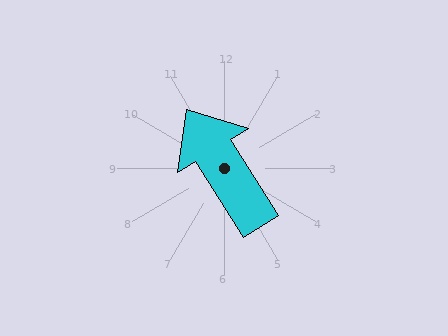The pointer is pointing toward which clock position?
Roughly 11 o'clock.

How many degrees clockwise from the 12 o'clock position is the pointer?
Approximately 328 degrees.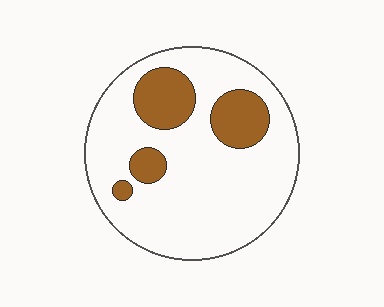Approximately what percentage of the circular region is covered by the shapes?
Approximately 20%.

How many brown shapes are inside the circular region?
4.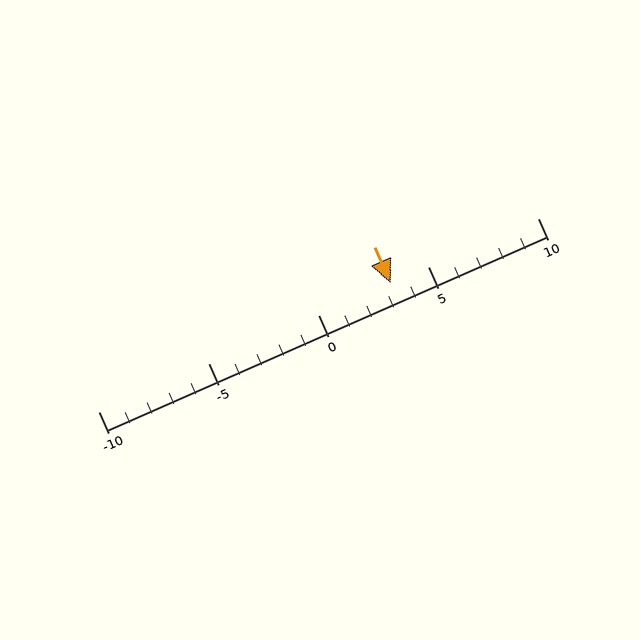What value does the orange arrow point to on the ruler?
The orange arrow points to approximately 3.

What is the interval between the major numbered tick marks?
The major tick marks are spaced 5 units apart.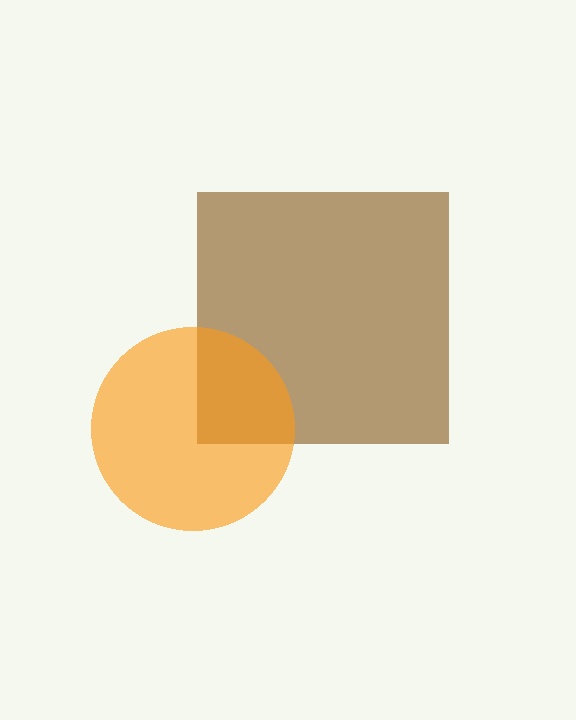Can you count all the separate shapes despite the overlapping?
Yes, there are 2 separate shapes.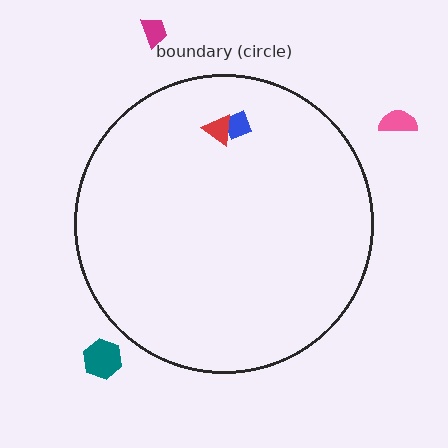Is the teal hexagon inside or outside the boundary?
Outside.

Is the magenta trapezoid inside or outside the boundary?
Outside.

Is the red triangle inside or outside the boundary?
Inside.